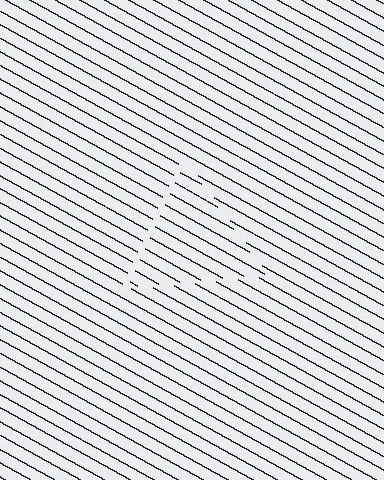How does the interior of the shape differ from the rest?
The interior of the shape contains the same grating, shifted by half a period — the contour is defined by the phase discontinuity where line-ends from the inner and outer gratings abut.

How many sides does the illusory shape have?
3 sides — the line-ends trace a triangle.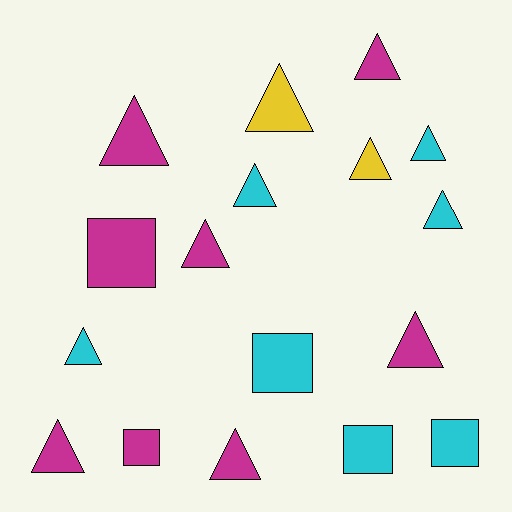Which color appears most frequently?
Magenta, with 8 objects.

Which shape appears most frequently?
Triangle, with 12 objects.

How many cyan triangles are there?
There are 4 cyan triangles.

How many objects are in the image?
There are 17 objects.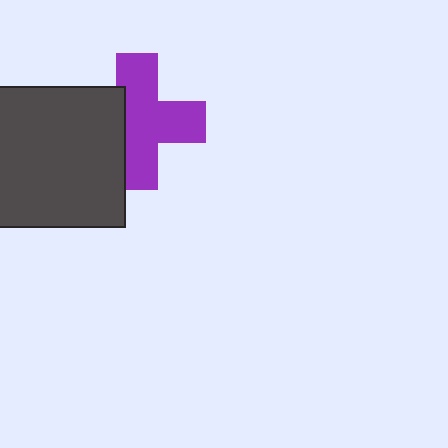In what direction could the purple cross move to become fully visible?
The purple cross could move right. That would shift it out from behind the dark gray square entirely.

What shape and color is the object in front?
The object in front is a dark gray square.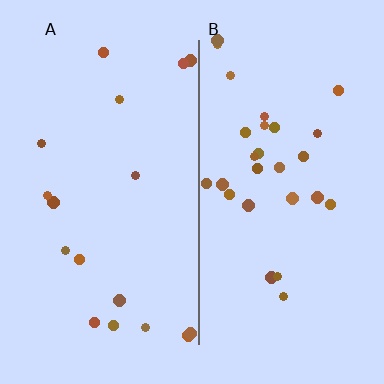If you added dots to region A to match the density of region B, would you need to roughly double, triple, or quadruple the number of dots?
Approximately double.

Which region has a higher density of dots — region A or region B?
B (the right).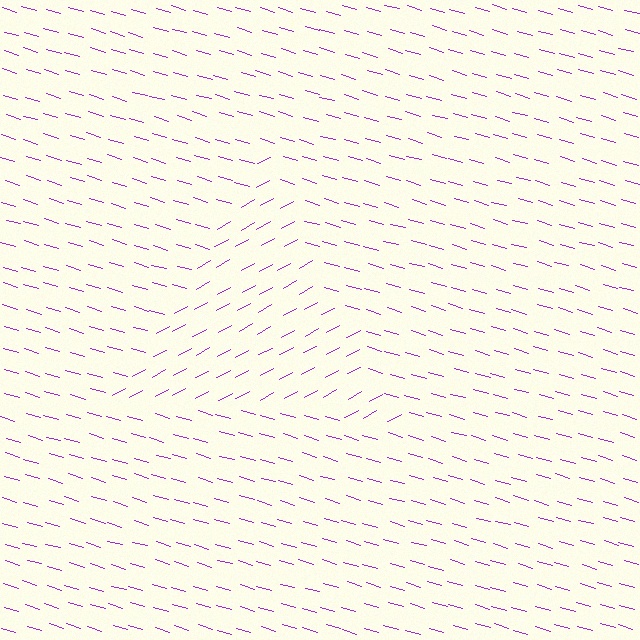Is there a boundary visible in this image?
Yes, there is a texture boundary formed by a change in line orientation.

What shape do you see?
I see a triangle.